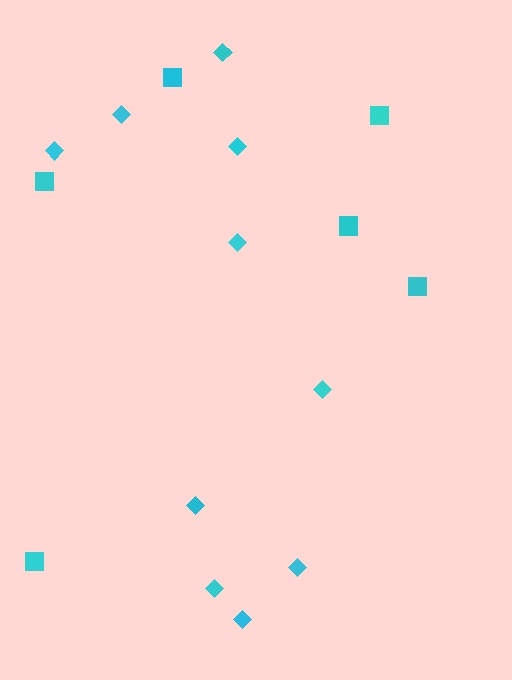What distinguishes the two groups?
There are 2 groups: one group of diamonds (10) and one group of squares (6).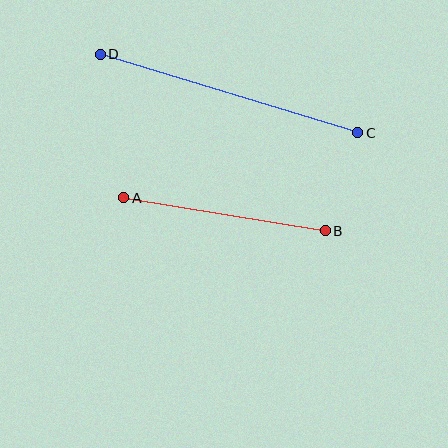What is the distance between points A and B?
The distance is approximately 204 pixels.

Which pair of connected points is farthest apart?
Points C and D are farthest apart.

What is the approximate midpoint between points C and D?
The midpoint is at approximately (229, 94) pixels.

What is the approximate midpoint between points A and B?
The midpoint is at approximately (224, 214) pixels.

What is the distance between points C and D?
The distance is approximately 269 pixels.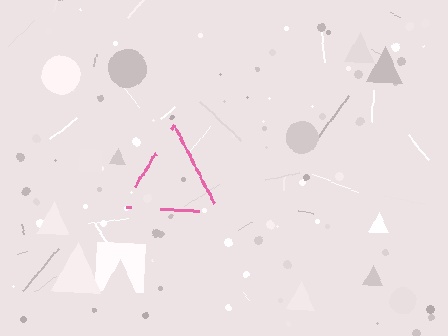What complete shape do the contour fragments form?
The contour fragments form a triangle.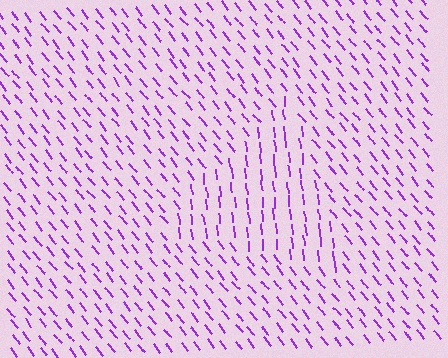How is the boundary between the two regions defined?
The boundary is defined purely by a change in line orientation (approximately 34 degrees difference). All lines are the same color and thickness.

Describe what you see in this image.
The image is filled with small purple line segments. A triangle region in the image has lines oriented differently from the surrounding lines, creating a visible texture boundary.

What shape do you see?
I see a triangle.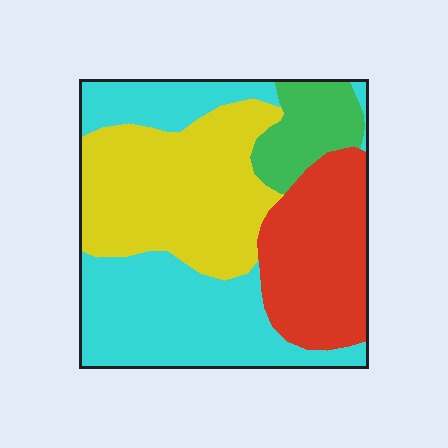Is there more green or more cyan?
Cyan.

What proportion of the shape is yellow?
Yellow covers around 30% of the shape.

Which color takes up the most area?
Cyan, at roughly 35%.